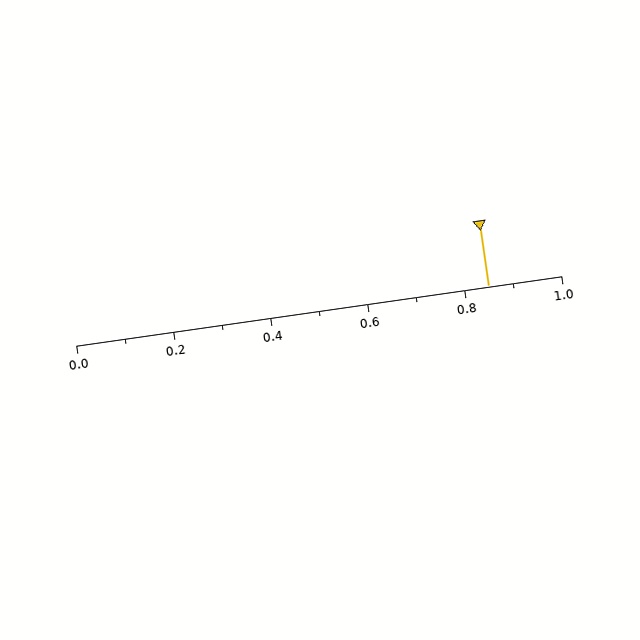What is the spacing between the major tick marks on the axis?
The major ticks are spaced 0.2 apart.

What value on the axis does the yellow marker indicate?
The marker indicates approximately 0.85.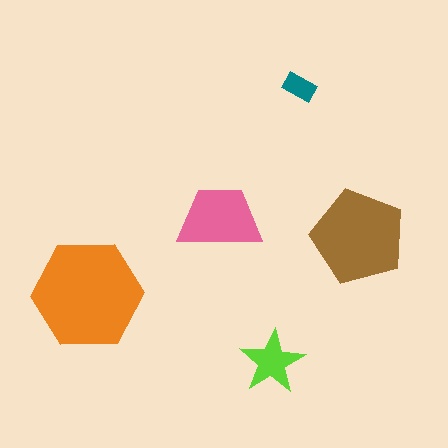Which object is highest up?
The teal rectangle is topmost.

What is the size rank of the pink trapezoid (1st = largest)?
3rd.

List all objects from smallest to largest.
The teal rectangle, the lime star, the pink trapezoid, the brown pentagon, the orange hexagon.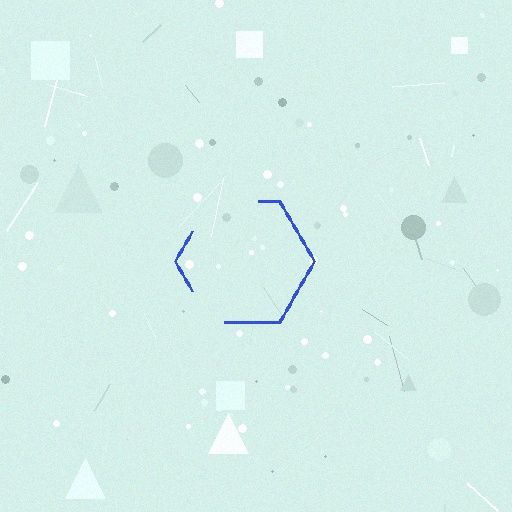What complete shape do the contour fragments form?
The contour fragments form a hexagon.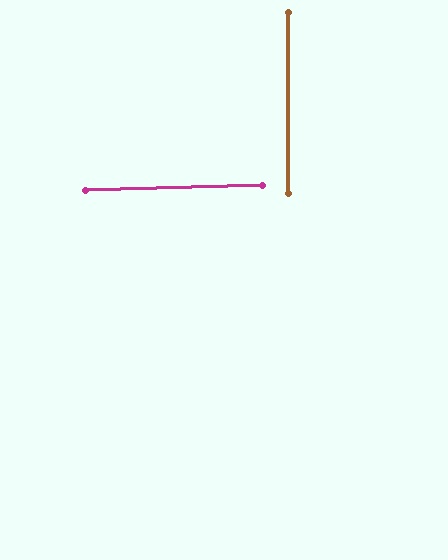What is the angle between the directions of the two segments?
Approximately 88 degrees.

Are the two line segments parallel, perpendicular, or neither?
Perpendicular — they meet at approximately 88°.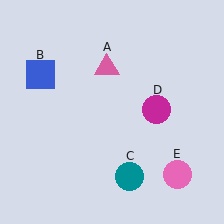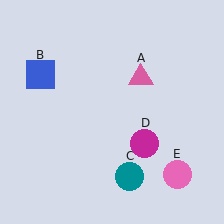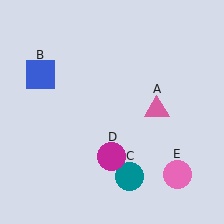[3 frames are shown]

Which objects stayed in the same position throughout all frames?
Blue square (object B) and teal circle (object C) and pink circle (object E) remained stationary.